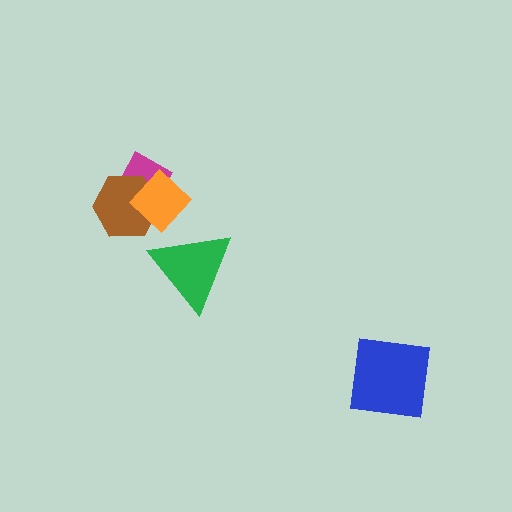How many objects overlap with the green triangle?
0 objects overlap with the green triangle.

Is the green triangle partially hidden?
No, no other shape covers it.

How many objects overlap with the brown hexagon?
2 objects overlap with the brown hexagon.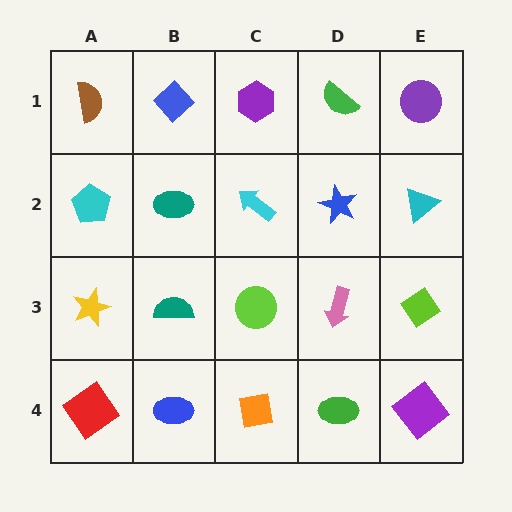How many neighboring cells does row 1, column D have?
3.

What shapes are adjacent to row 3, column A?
A cyan pentagon (row 2, column A), a red diamond (row 4, column A), a teal semicircle (row 3, column B).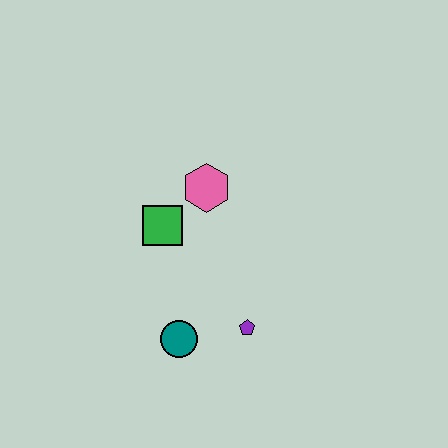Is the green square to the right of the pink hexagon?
No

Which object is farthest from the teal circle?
The pink hexagon is farthest from the teal circle.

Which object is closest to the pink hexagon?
The green square is closest to the pink hexagon.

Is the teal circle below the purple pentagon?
Yes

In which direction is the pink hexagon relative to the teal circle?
The pink hexagon is above the teal circle.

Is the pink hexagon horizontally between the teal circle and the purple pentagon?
Yes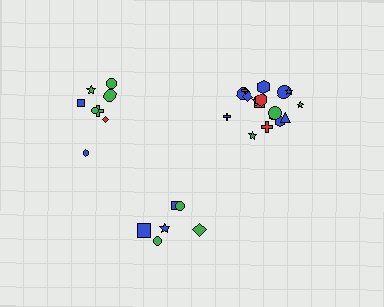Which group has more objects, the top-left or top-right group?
The top-right group.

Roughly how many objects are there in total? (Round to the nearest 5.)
Roughly 30 objects in total.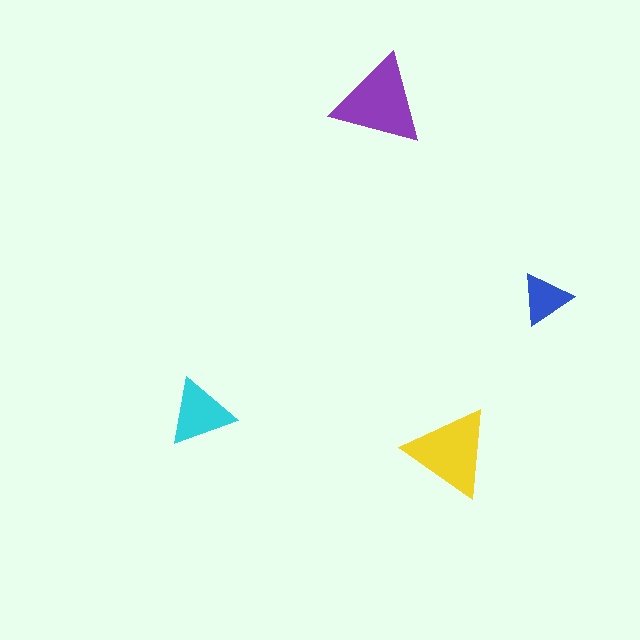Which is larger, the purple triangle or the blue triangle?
The purple one.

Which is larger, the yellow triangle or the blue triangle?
The yellow one.